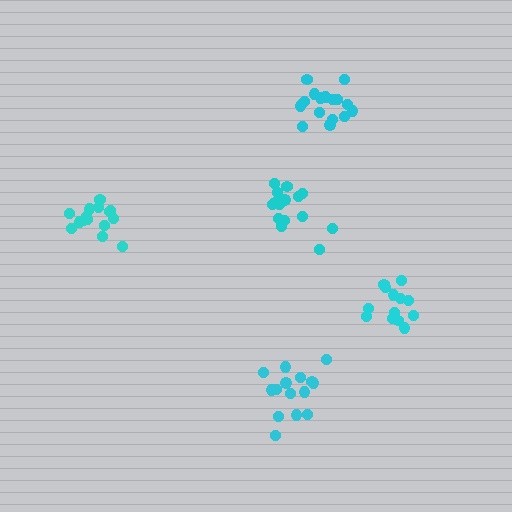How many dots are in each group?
Group 1: 13 dots, Group 2: 15 dots, Group 3: 16 dots, Group 4: 15 dots, Group 5: 16 dots (75 total).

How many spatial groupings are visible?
There are 5 spatial groupings.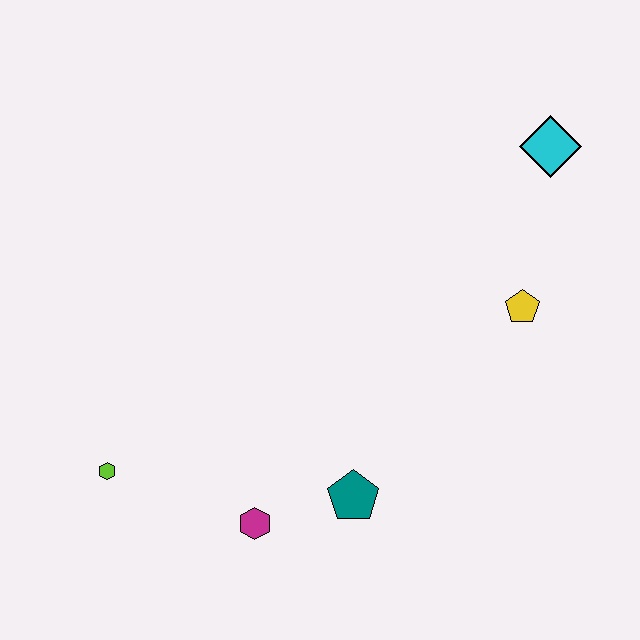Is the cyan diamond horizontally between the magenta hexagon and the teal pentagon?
No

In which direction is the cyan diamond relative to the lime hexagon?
The cyan diamond is to the right of the lime hexagon.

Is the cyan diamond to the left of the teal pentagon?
No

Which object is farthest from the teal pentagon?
The cyan diamond is farthest from the teal pentagon.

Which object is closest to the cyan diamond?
The yellow pentagon is closest to the cyan diamond.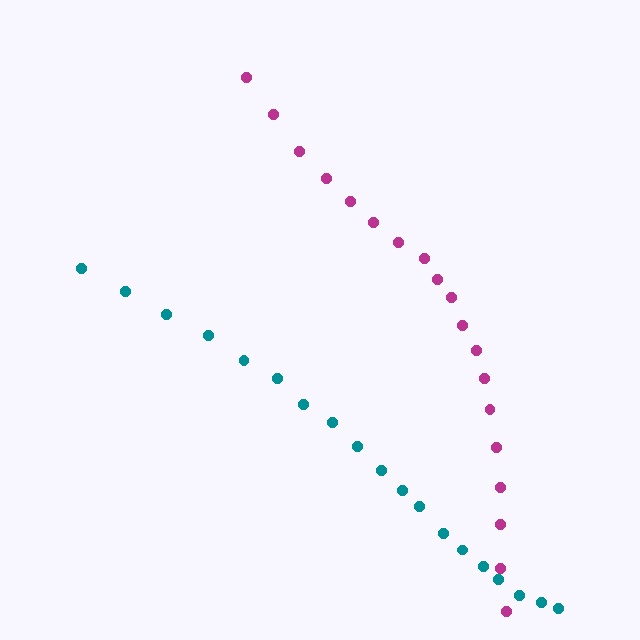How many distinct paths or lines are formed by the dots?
There are 2 distinct paths.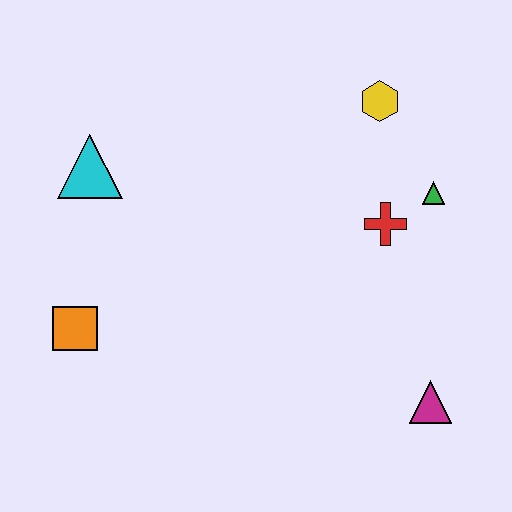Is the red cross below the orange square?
No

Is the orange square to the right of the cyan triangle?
No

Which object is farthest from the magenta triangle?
The cyan triangle is farthest from the magenta triangle.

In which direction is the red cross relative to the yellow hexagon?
The red cross is below the yellow hexagon.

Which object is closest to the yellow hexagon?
The green triangle is closest to the yellow hexagon.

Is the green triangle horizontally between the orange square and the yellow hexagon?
No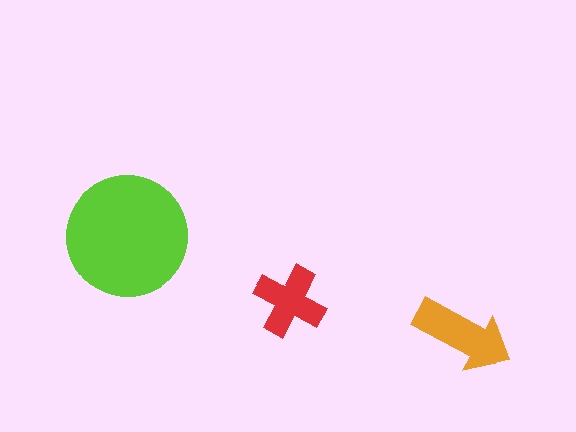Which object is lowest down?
The orange arrow is bottommost.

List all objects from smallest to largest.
The red cross, the orange arrow, the lime circle.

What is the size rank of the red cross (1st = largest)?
3rd.